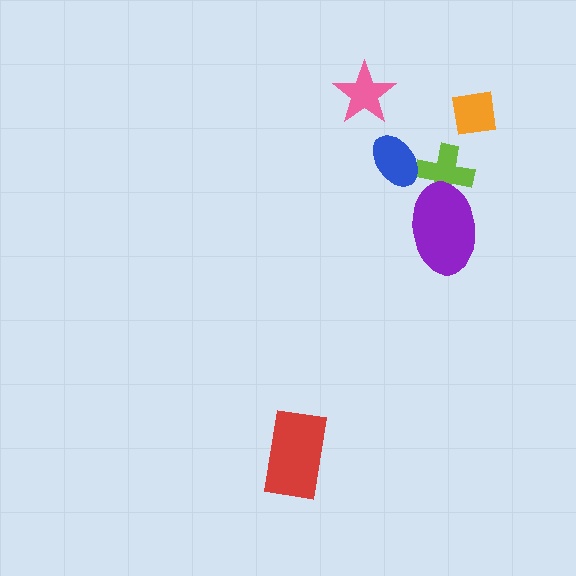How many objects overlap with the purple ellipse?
1 object overlaps with the purple ellipse.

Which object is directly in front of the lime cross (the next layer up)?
The blue ellipse is directly in front of the lime cross.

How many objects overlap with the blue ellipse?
1 object overlaps with the blue ellipse.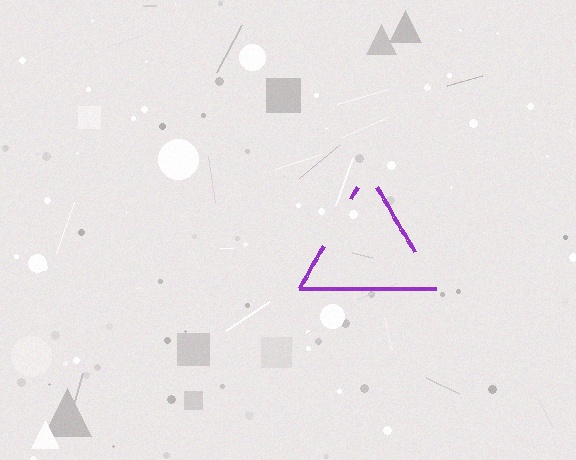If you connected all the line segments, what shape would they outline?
They would outline a triangle.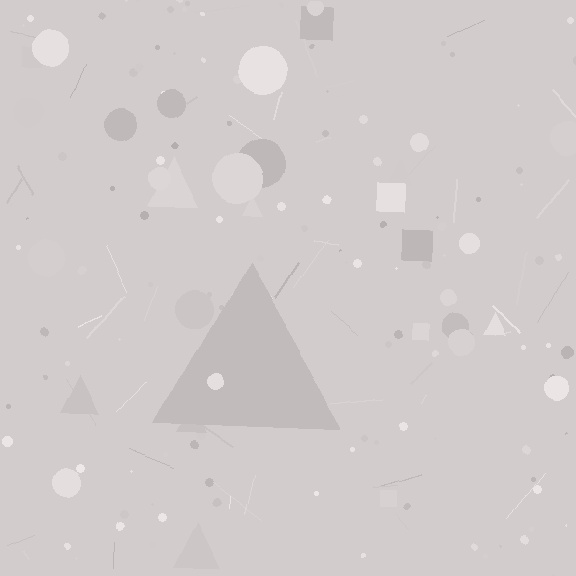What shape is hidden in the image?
A triangle is hidden in the image.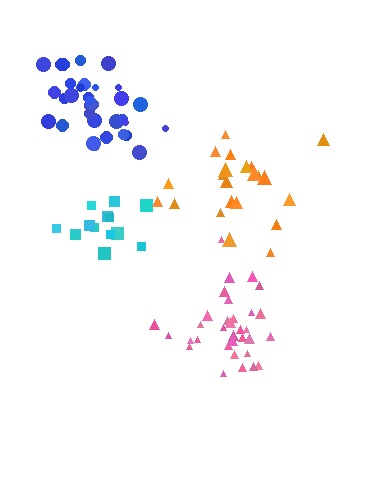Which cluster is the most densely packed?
Blue.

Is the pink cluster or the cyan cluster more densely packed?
Pink.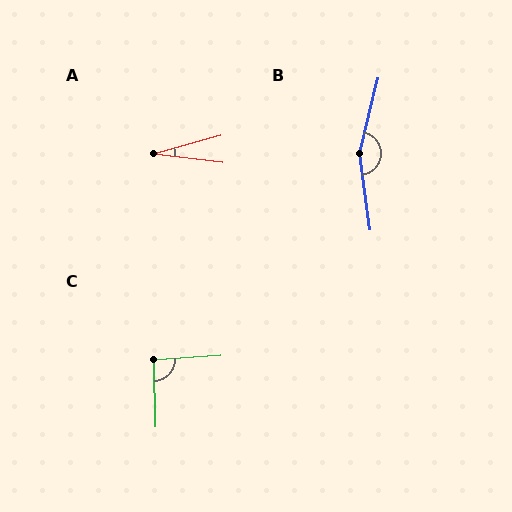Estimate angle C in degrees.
Approximately 93 degrees.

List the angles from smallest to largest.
A (23°), C (93°), B (158°).